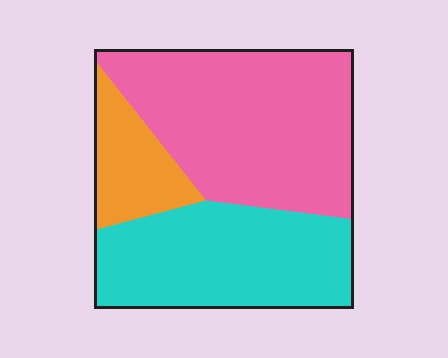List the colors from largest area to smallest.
From largest to smallest: pink, cyan, orange.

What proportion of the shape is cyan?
Cyan takes up between a third and a half of the shape.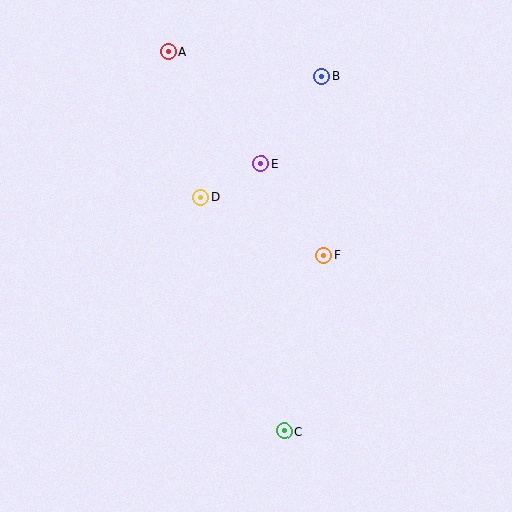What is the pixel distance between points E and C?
The distance between E and C is 269 pixels.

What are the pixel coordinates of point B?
Point B is at (322, 76).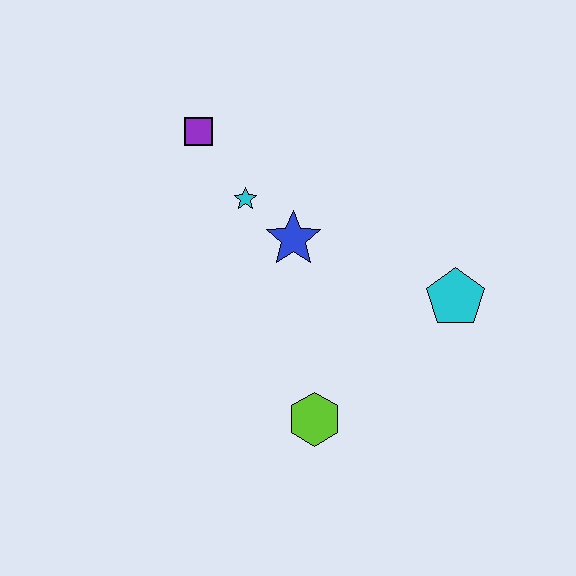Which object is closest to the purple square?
The cyan star is closest to the purple square.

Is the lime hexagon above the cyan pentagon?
No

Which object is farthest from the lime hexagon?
The purple square is farthest from the lime hexagon.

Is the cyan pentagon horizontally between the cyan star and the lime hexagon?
No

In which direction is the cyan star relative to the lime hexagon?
The cyan star is above the lime hexagon.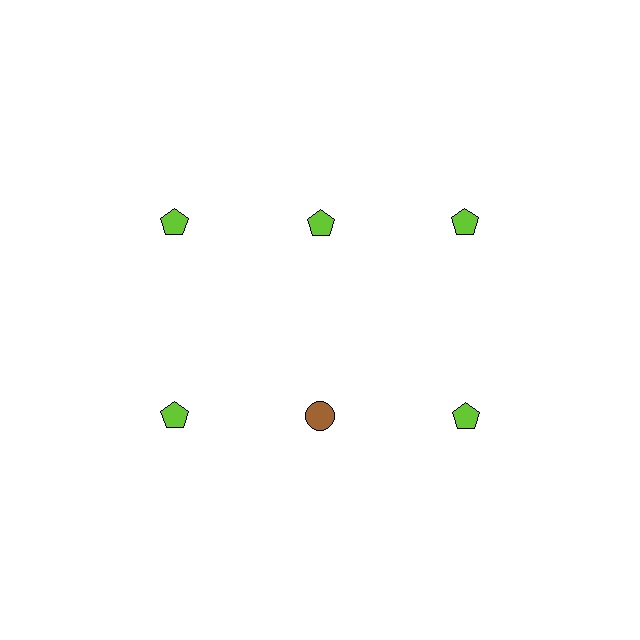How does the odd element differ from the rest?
It differs in both color (brown instead of lime) and shape (circle instead of pentagon).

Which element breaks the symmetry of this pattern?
The brown circle in the second row, second from left column breaks the symmetry. All other shapes are lime pentagons.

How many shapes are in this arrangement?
There are 6 shapes arranged in a grid pattern.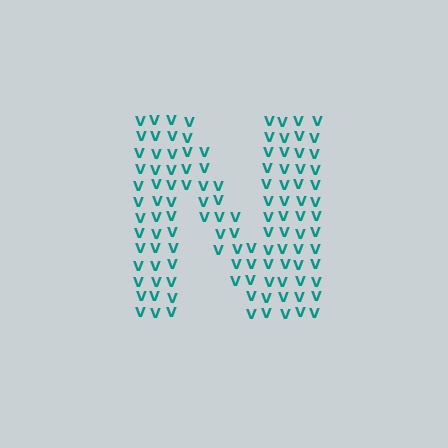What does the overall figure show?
The overall figure shows the letter N.